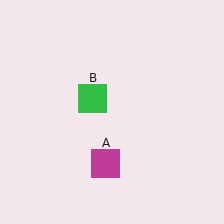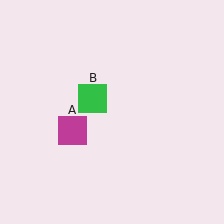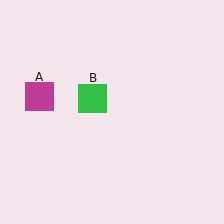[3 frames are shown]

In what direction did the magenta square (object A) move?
The magenta square (object A) moved up and to the left.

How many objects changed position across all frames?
1 object changed position: magenta square (object A).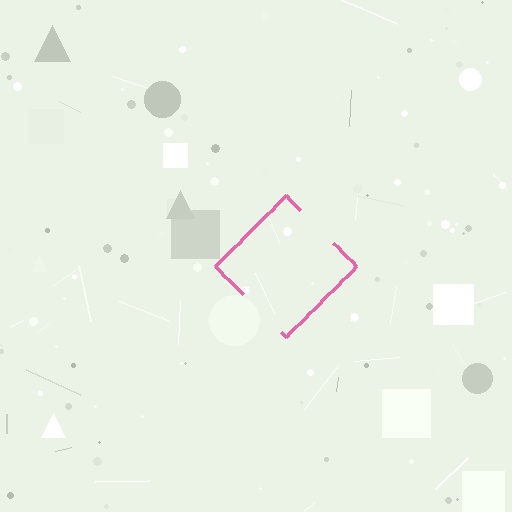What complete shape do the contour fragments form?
The contour fragments form a diamond.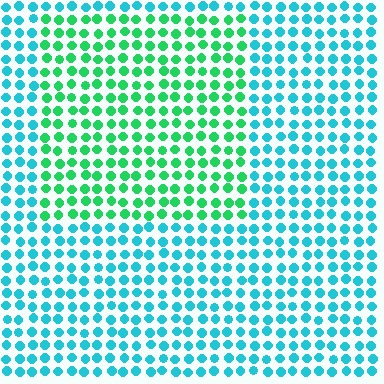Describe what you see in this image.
The image is filled with small cyan elements in a uniform arrangement. A rectangle-shaped region is visible where the elements are tinted to a slightly different hue, forming a subtle color boundary.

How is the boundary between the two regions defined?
The boundary is defined purely by a slight shift in hue (about 44 degrees). Spacing, size, and orientation are identical on both sides.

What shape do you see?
I see a rectangle.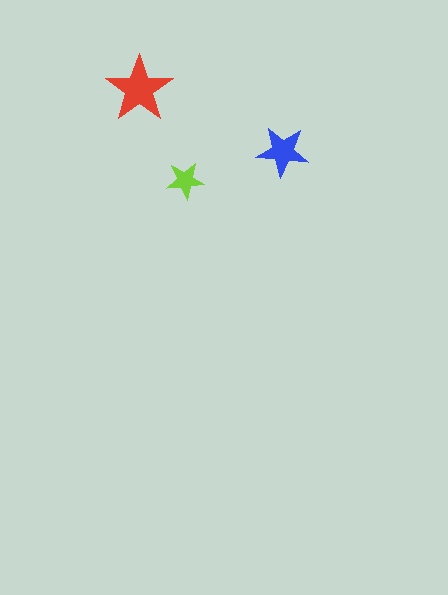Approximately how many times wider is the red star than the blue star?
About 1.5 times wider.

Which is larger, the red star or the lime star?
The red one.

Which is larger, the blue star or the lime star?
The blue one.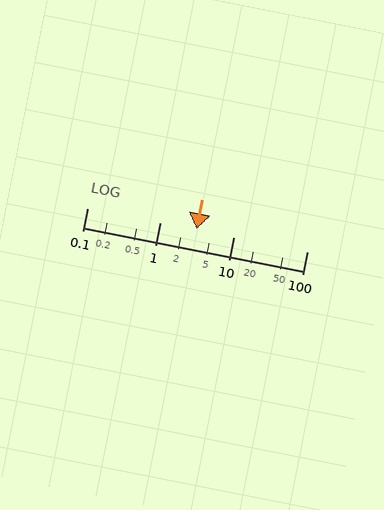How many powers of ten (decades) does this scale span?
The scale spans 3 decades, from 0.1 to 100.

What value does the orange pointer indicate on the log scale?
The pointer indicates approximately 3.1.